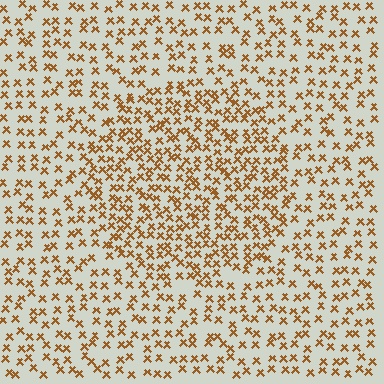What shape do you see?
I see a circle.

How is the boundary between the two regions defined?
The boundary is defined by a change in element density (approximately 1.7x ratio). All elements are the same color, size, and shape.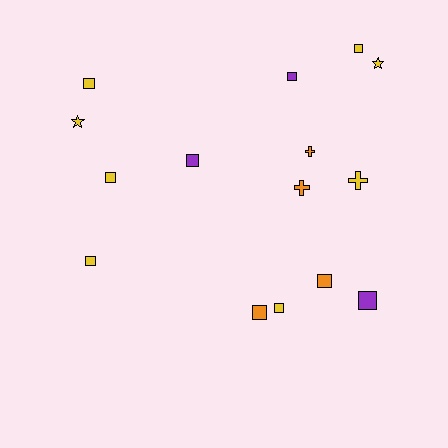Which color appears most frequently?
Yellow, with 8 objects.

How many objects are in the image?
There are 15 objects.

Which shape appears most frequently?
Square, with 10 objects.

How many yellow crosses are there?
There is 1 yellow cross.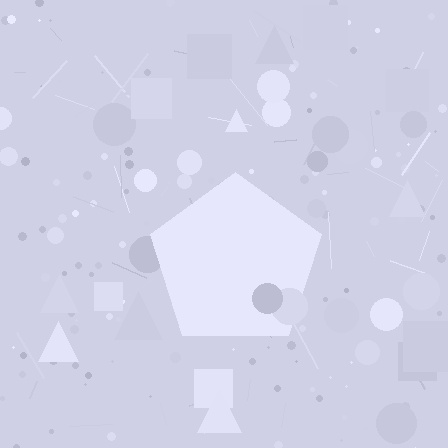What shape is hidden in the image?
A pentagon is hidden in the image.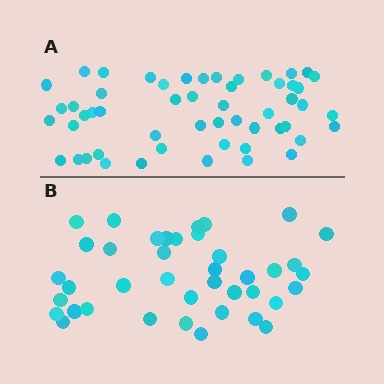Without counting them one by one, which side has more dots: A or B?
Region A (the top region) has more dots.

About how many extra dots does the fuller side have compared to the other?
Region A has approximately 15 more dots than region B.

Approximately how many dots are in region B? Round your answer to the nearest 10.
About 40 dots.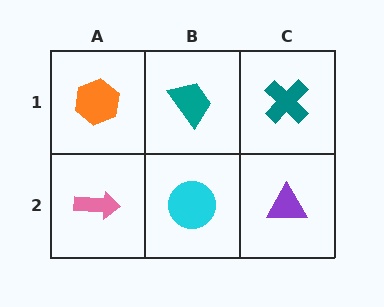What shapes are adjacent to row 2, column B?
A teal trapezoid (row 1, column B), a pink arrow (row 2, column A), a purple triangle (row 2, column C).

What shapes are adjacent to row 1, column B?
A cyan circle (row 2, column B), an orange hexagon (row 1, column A), a teal cross (row 1, column C).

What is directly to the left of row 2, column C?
A cyan circle.